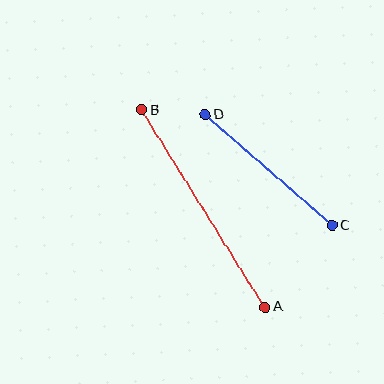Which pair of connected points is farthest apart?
Points A and B are farthest apart.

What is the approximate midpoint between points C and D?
The midpoint is at approximately (269, 170) pixels.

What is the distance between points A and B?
The distance is approximately 233 pixels.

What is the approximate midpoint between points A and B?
The midpoint is at approximately (204, 208) pixels.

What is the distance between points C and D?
The distance is approximately 169 pixels.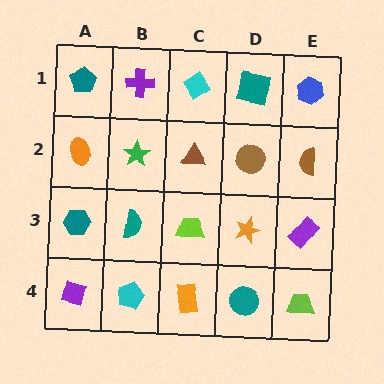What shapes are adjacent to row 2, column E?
A blue hexagon (row 1, column E), a purple rectangle (row 3, column E), a brown circle (row 2, column D).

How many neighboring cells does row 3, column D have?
4.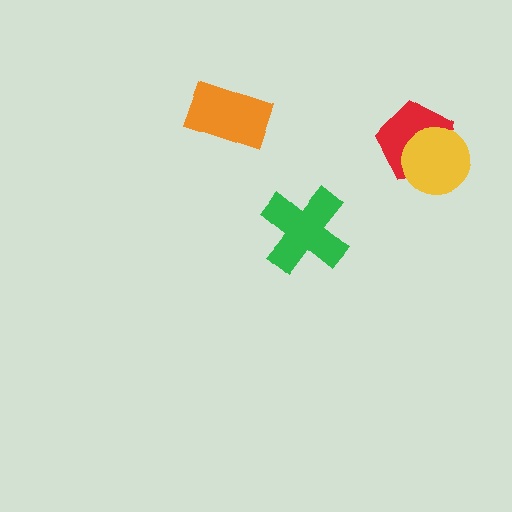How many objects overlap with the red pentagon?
1 object overlaps with the red pentagon.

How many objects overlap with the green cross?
0 objects overlap with the green cross.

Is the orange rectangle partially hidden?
No, no other shape covers it.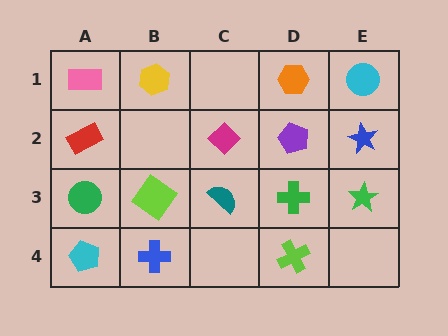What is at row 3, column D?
A green cross.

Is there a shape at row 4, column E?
No, that cell is empty.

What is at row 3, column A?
A green circle.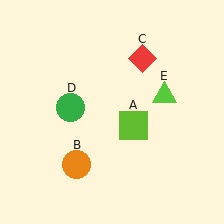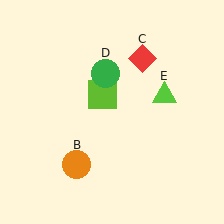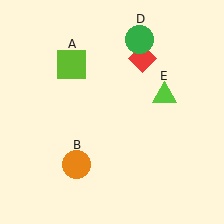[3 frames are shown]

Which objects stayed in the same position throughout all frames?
Orange circle (object B) and red diamond (object C) and lime triangle (object E) remained stationary.